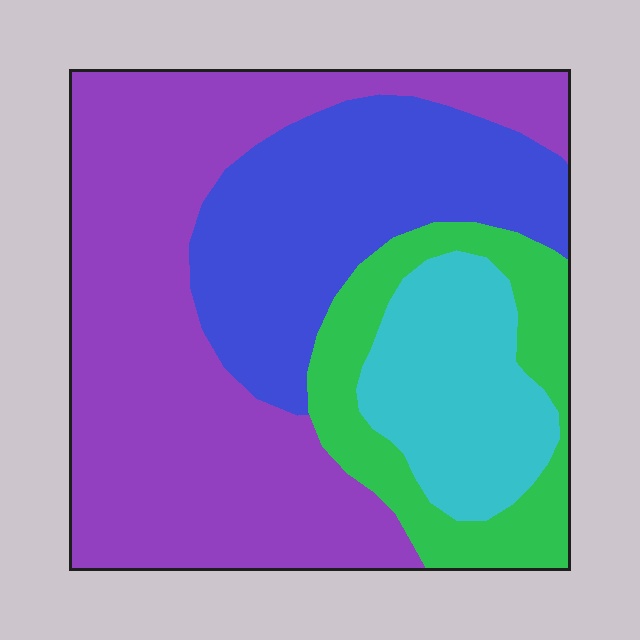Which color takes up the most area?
Purple, at roughly 45%.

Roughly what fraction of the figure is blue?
Blue covers around 25% of the figure.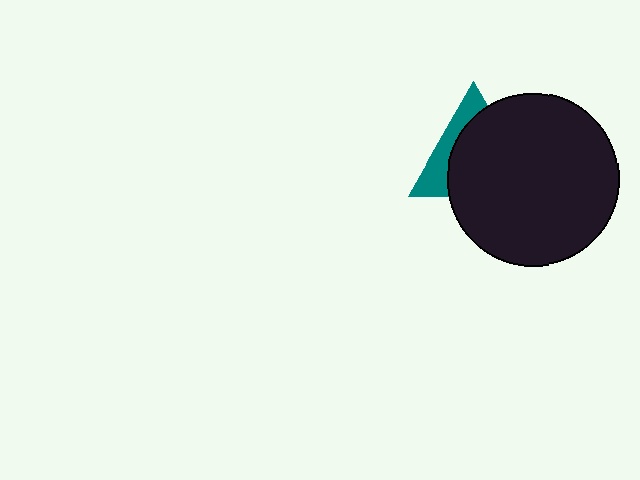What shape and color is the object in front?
The object in front is a black circle.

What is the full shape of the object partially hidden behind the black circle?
The partially hidden object is a teal triangle.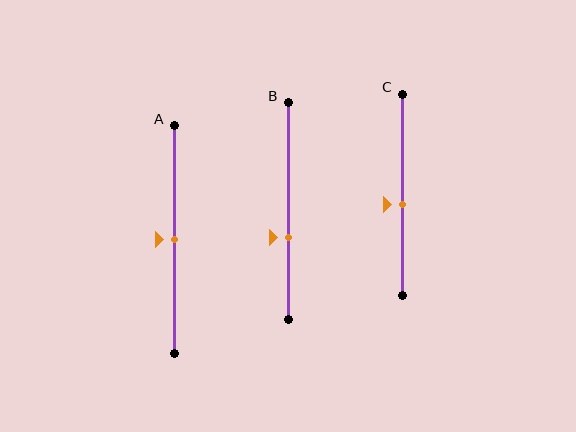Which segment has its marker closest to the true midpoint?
Segment A has its marker closest to the true midpoint.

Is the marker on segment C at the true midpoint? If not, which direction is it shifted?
No, the marker on segment C is shifted downward by about 5% of the segment length.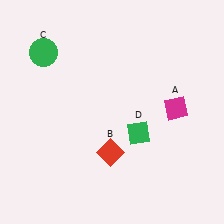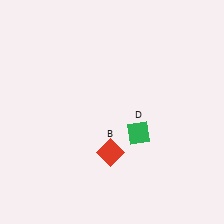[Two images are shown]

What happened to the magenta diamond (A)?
The magenta diamond (A) was removed in Image 2. It was in the top-right area of Image 1.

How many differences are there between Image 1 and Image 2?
There are 2 differences between the two images.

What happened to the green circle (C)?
The green circle (C) was removed in Image 2. It was in the top-left area of Image 1.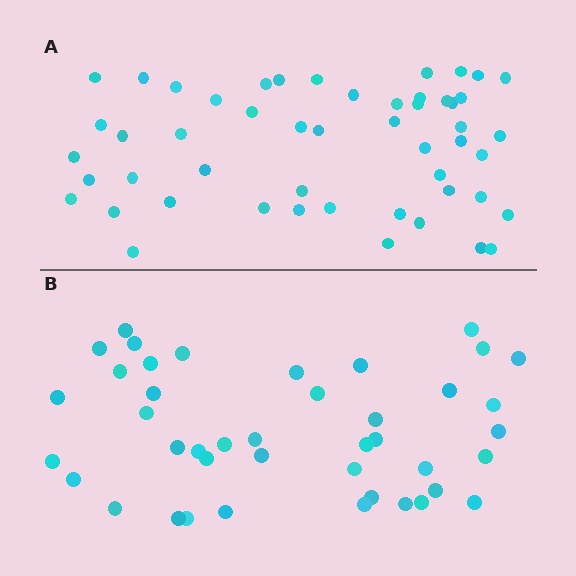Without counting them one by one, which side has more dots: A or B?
Region A (the top region) has more dots.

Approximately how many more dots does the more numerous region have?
Region A has roughly 8 or so more dots than region B.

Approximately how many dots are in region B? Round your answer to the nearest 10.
About 40 dots. (The exact count is 42, which rounds to 40.)